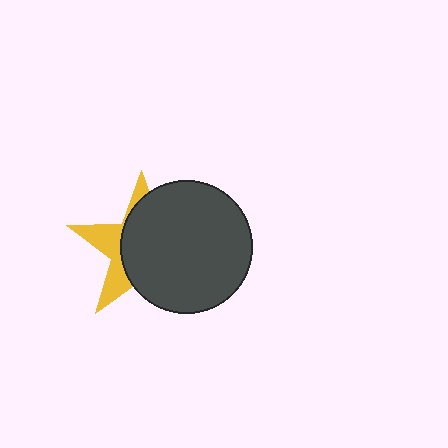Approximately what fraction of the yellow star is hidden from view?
Roughly 67% of the yellow star is hidden behind the dark gray circle.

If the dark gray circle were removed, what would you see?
You would see the complete yellow star.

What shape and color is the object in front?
The object in front is a dark gray circle.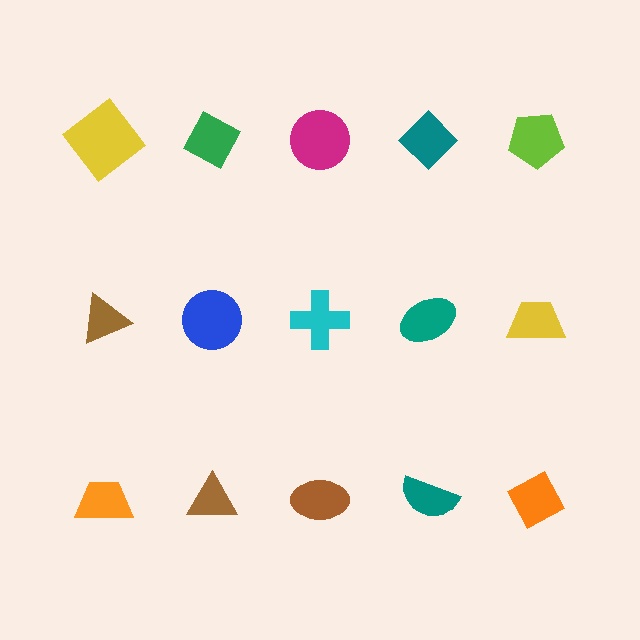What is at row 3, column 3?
A brown ellipse.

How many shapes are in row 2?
5 shapes.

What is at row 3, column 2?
A brown triangle.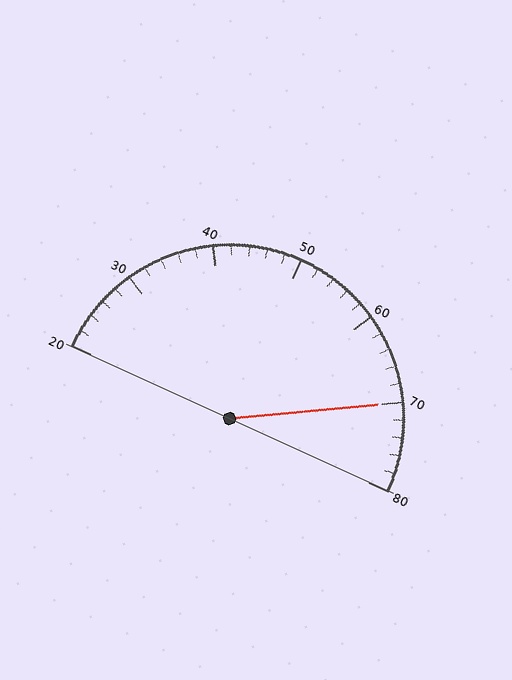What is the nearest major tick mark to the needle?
The nearest major tick mark is 70.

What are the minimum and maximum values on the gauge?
The gauge ranges from 20 to 80.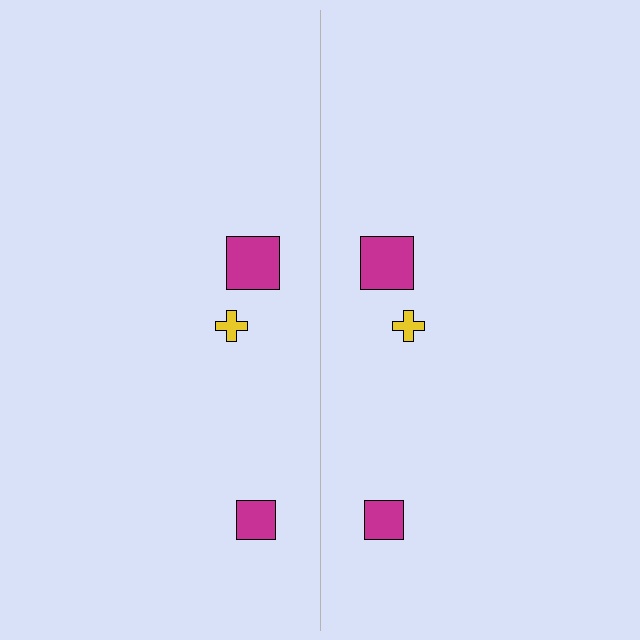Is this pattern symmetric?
Yes, this pattern has bilateral (reflection) symmetry.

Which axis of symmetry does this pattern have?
The pattern has a vertical axis of symmetry running through the center of the image.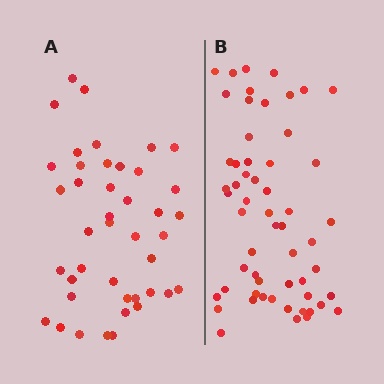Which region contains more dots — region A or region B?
Region B (the right region) has more dots.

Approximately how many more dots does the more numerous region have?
Region B has approximately 15 more dots than region A.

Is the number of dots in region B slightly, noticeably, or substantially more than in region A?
Region B has noticeably more, but not dramatically so. The ratio is roughly 1.4 to 1.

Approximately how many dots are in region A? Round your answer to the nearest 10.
About 40 dots. (The exact count is 42, which rounds to 40.)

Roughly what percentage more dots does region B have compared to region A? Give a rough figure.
About 35% more.